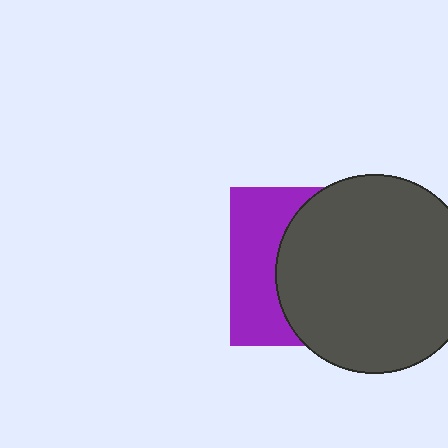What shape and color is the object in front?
The object in front is a dark gray circle.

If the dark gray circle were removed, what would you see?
You would see the complete purple square.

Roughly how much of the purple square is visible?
A small part of it is visible (roughly 36%).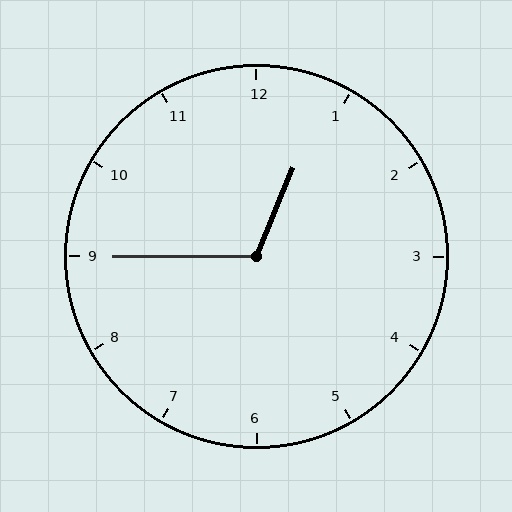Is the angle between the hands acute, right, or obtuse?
It is obtuse.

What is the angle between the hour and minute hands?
Approximately 112 degrees.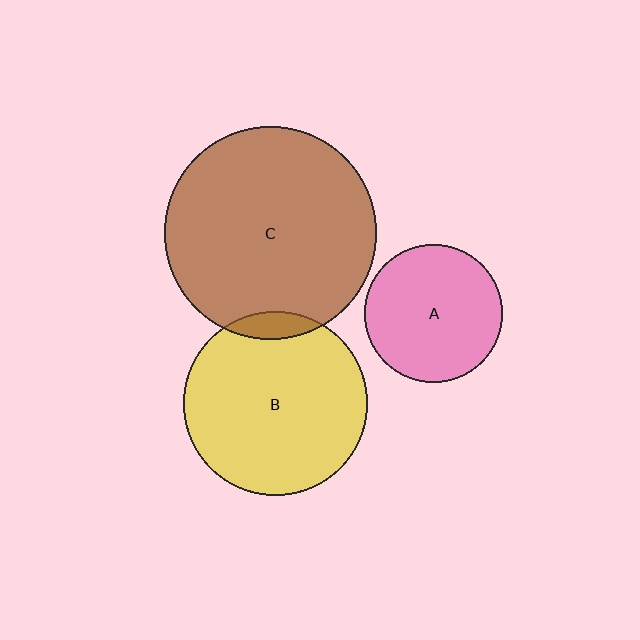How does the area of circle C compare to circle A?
Approximately 2.4 times.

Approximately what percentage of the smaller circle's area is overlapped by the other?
Approximately 5%.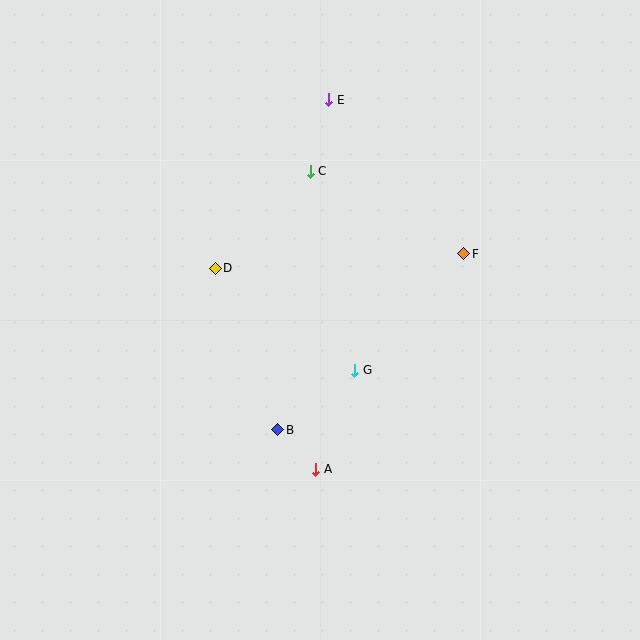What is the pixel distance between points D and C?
The distance between D and C is 135 pixels.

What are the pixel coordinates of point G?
Point G is at (355, 371).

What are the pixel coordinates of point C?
Point C is at (310, 171).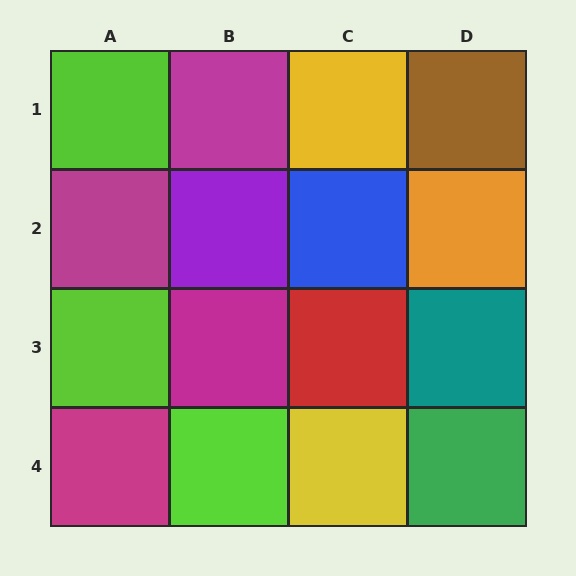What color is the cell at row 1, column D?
Brown.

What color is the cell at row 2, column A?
Magenta.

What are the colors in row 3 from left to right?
Lime, magenta, red, teal.